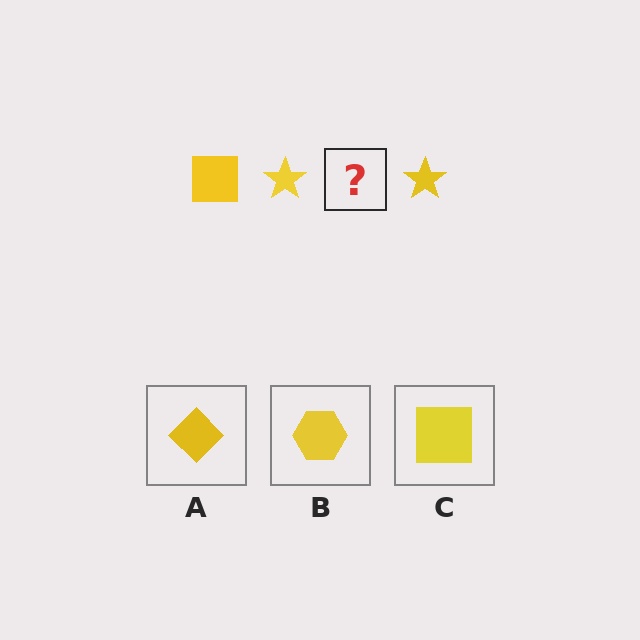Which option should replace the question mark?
Option C.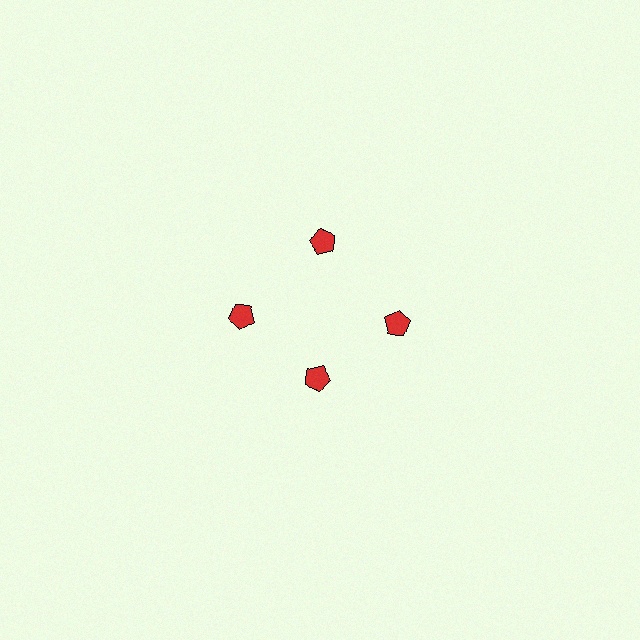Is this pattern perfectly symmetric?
No. The 4 red pentagons are arranged in a ring, but one element near the 6 o'clock position is pulled inward toward the center, breaking the 4-fold rotational symmetry.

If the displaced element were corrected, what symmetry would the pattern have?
It would have 4-fold rotational symmetry — the pattern would map onto itself every 90 degrees.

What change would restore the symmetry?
The symmetry would be restored by moving it outward, back onto the ring so that all 4 pentagons sit at equal angles and equal distance from the center.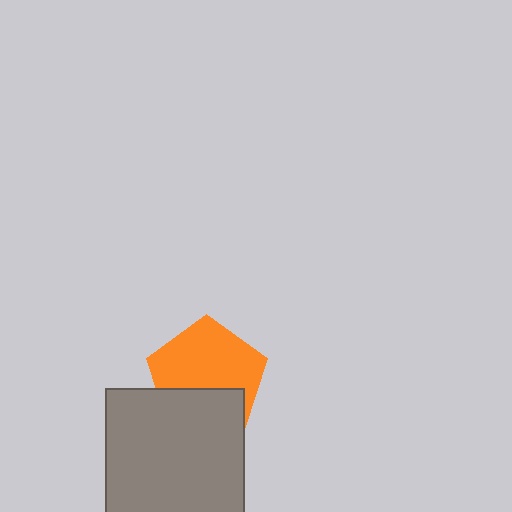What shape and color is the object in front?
The object in front is a gray square.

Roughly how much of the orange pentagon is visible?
About half of it is visible (roughly 64%).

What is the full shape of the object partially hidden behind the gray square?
The partially hidden object is an orange pentagon.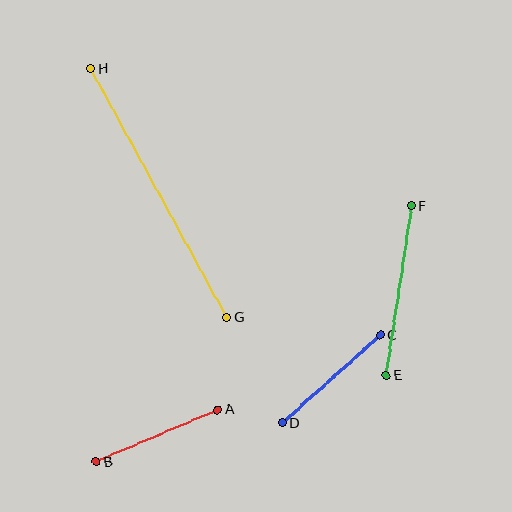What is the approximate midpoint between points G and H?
The midpoint is at approximately (159, 193) pixels.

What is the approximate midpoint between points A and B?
The midpoint is at approximately (157, 436) pixels.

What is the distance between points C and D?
The distance is approximately 132 pixels.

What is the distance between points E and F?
The distance is approximately 171 pixels.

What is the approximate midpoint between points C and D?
The midpoint is at approximately (331, 379) pixels.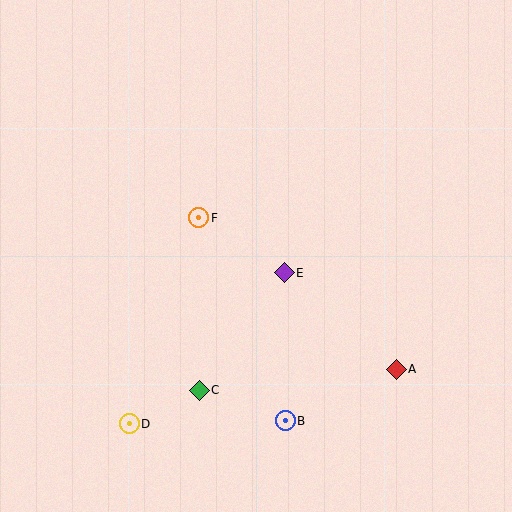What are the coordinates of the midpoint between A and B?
The midpoint between A and B is at (341, 395).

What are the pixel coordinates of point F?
Point F is at (199, 218).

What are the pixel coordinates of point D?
Point D is at (129, 424).